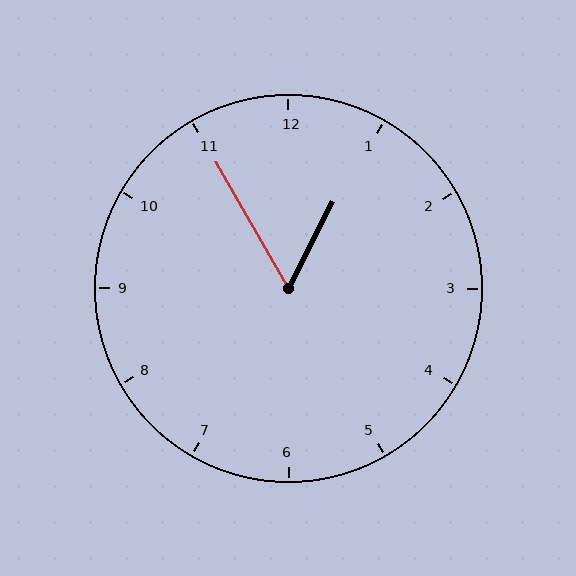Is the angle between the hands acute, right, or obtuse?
It is acute.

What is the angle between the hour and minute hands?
Approximately 58 degrees.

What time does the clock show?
12:55.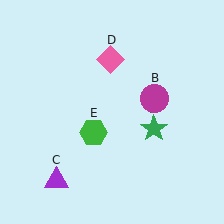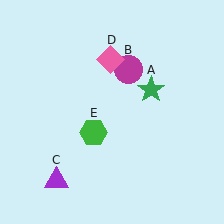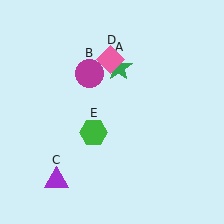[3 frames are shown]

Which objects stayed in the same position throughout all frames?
Purple triangle (object C) and pink diamond (object D) and green hexagon (object E) remained stationary.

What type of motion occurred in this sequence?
The green star (object A), magenta circle (object B) rotated counterclockwise around the center of the scene.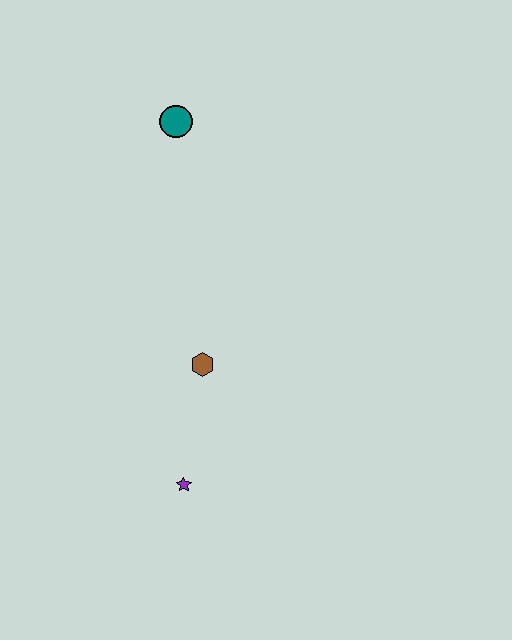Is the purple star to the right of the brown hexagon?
No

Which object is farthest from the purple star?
The teal circle is farthest from the purple star.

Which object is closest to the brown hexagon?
The purple star is closest to the brown hexagon.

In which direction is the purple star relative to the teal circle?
The purple star is below the teal circle.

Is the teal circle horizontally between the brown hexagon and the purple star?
No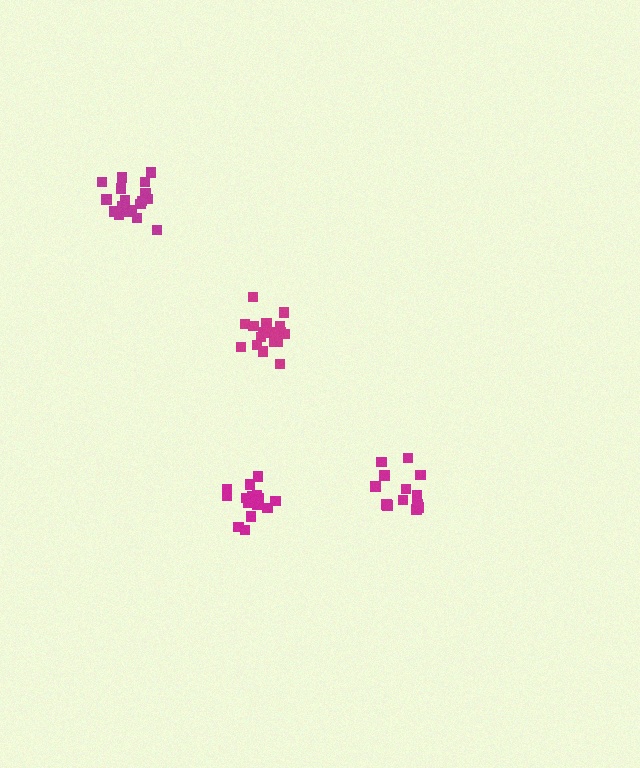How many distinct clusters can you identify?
There are 4 distinct clusters.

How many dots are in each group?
Group 1: 13 dots, Group 2: 18 dots, Group 3: 17 dots, Group 4: 15 dots (63 total).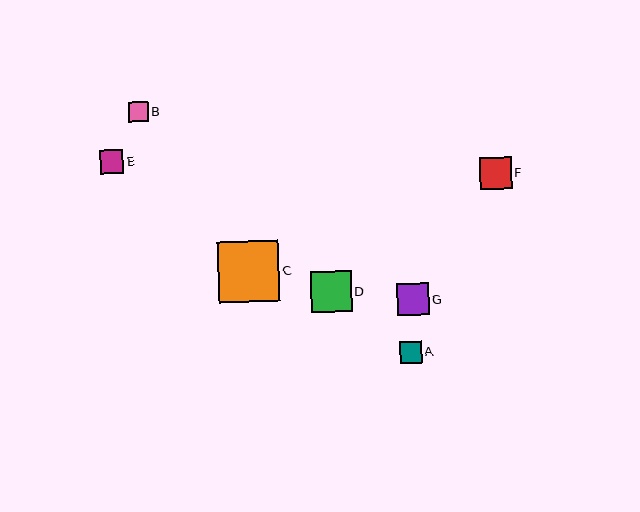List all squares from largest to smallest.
From largest to smallest: C, D, F, G, E, A, B.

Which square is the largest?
Square C is the largest with a size of approximately 61 pixels.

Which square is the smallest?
Square B is the smallest with a size of approximately 20 pixels.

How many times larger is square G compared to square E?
Square G is approximately 1.4 times the size of square E.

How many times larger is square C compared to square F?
Square C is approximately 1.9 times the size of square F.